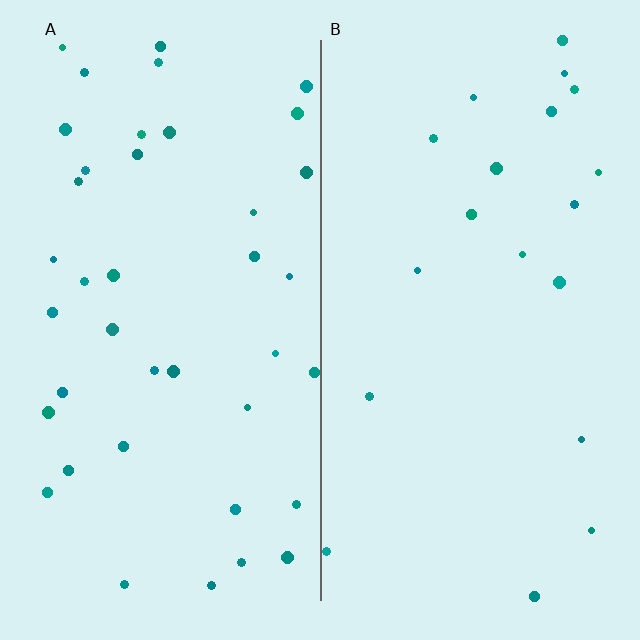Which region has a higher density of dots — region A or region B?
A (the left).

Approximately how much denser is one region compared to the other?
Approximately 2.1× — region A over region B.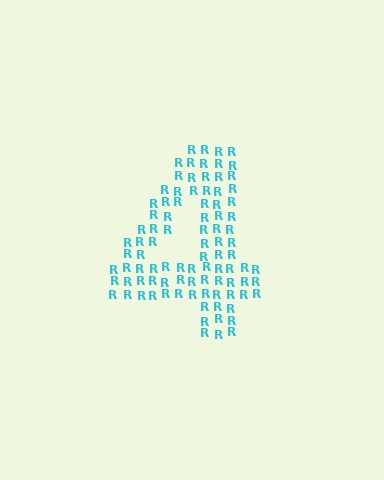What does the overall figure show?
The overall figure shows the digit 4.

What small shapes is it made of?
It is made of small letter R's.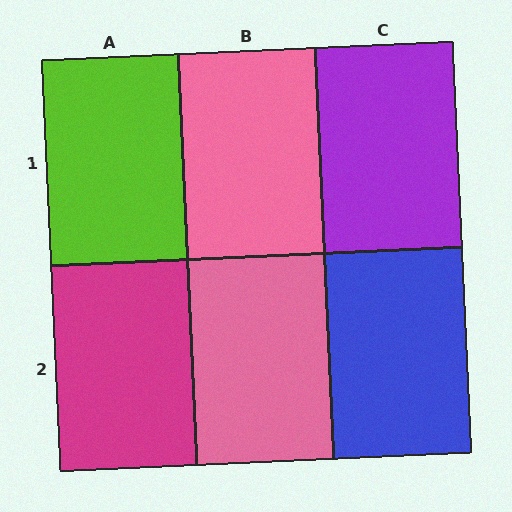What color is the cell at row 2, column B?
Pink.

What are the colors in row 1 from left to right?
Lime, pink, purple.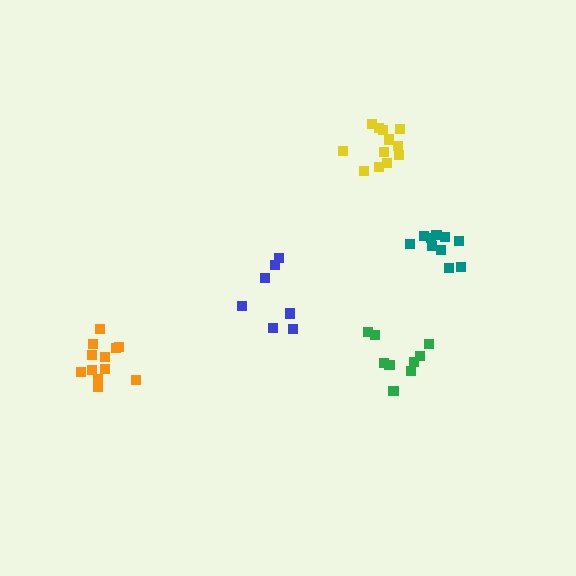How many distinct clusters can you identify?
There are 5 distinct clusters.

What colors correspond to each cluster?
The clusters are colored: orange, green, teal, yellow, blue.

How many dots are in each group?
Group 1: 12 dots, Group 2: 9 dots, Group 3: 10 dots, Group 4: 12 dots, Group 5: 7 dots (50 total).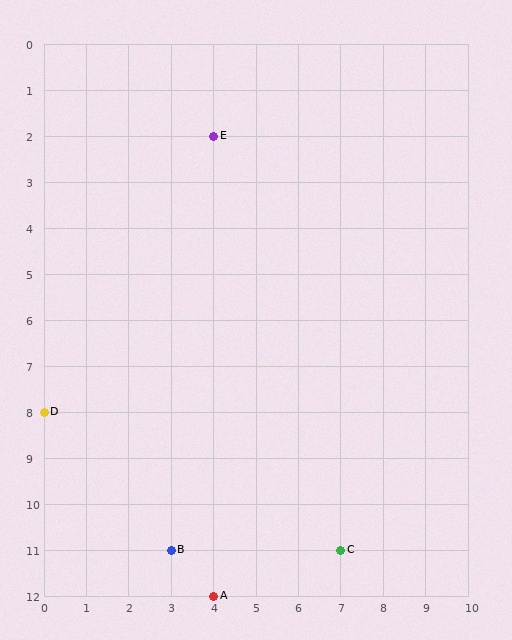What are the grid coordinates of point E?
Point E is at grid coordinates (4, 2).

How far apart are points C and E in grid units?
Points C and E are 3 columns and 9 rows apart (about 9.5 grid units diagonally).